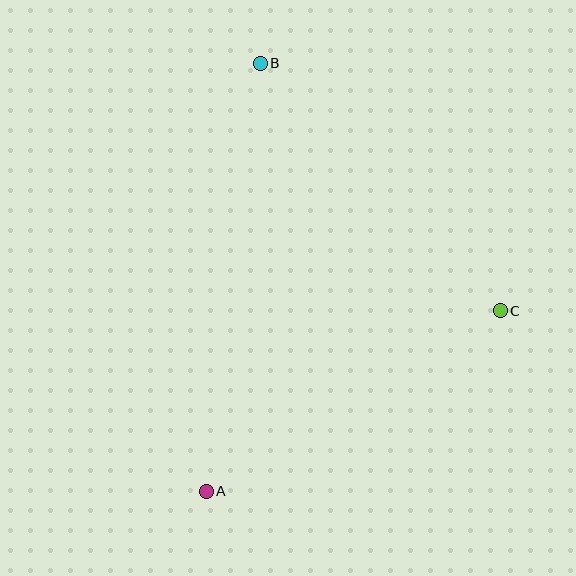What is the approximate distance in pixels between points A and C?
The distance between A and C is approximately 345 pixels.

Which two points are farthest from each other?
Points A and B are farthest from each other.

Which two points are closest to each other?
Points B and C are closest to each other.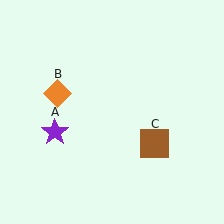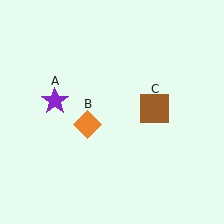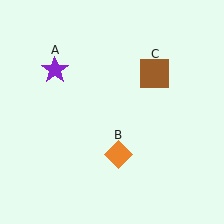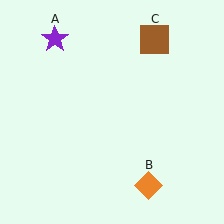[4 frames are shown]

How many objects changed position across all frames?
3 objects changed position: purple star (object A), orange diamond (object B), brown square (object C).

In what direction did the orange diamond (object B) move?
The orange diamond (object B) moved down and to the right.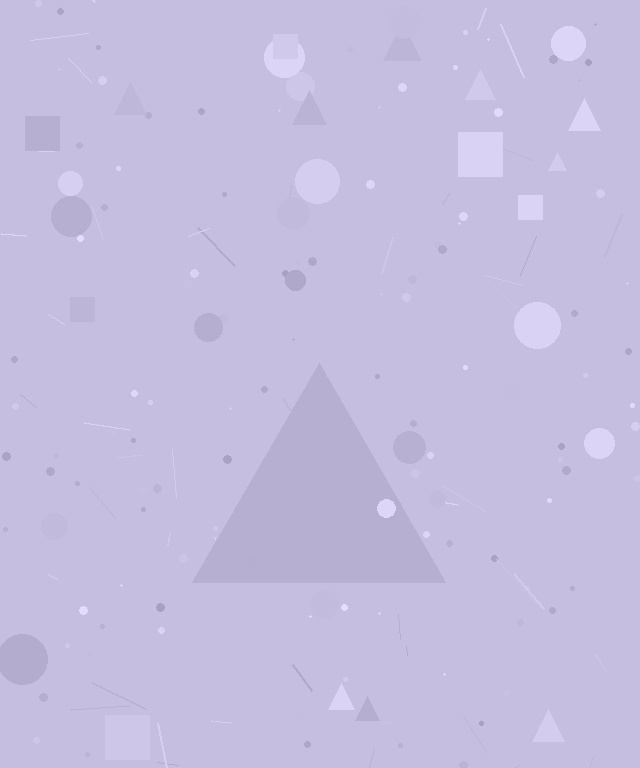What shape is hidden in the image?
A triangle is hidden in the image.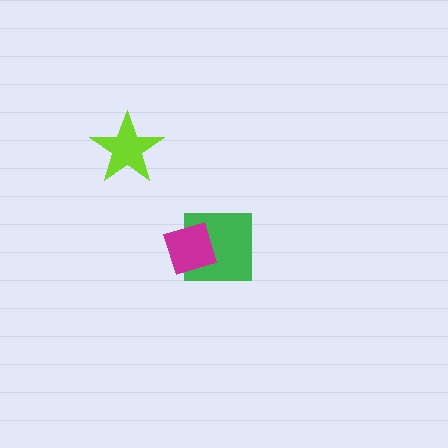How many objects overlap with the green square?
1 object overlaps with the green square.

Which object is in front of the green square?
The magenta diamond is in front of the green square.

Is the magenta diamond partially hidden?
No, no other shape covers it.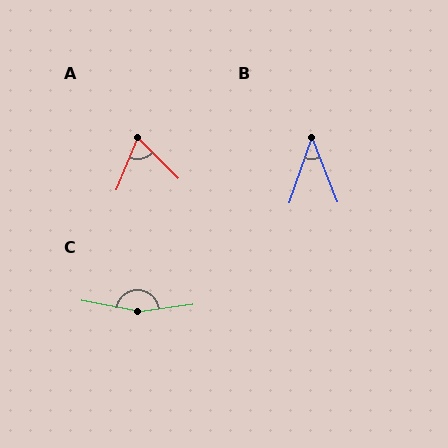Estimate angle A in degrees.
Approximately 67 degrees.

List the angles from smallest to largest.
B (41°), A (67°), C (162°).